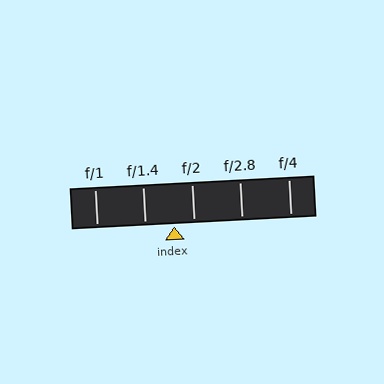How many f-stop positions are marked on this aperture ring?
There are 5 f-stop positions marked.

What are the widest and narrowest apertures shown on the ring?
The widest aperture shown is f/1 and the narrowest is f/4.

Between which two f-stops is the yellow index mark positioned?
The index mark is between f/1.4 and f/2.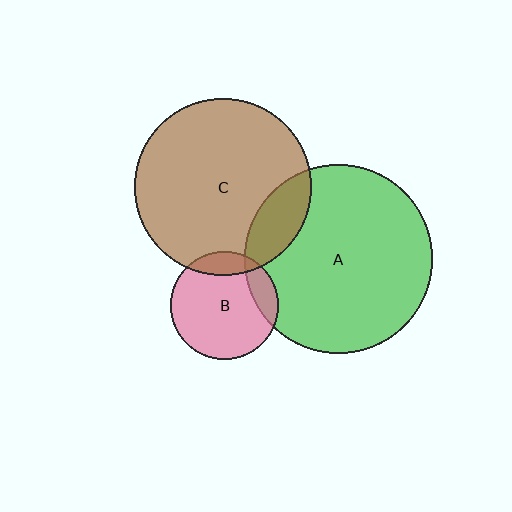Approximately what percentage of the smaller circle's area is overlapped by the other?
Approximately 15%.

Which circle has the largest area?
Circle A (green).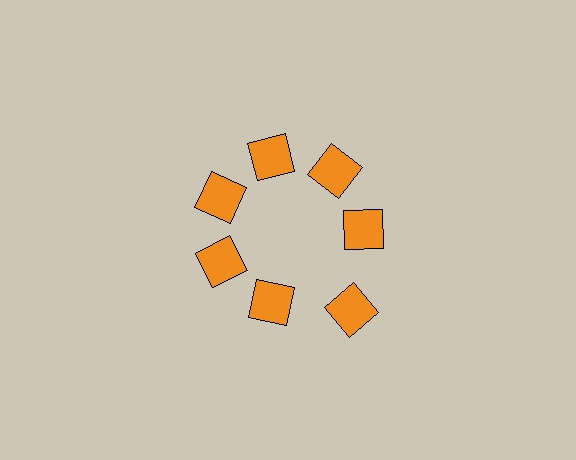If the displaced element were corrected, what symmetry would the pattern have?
It would have 7-fold rotational symmetry — the pattern would map onto itself every 51 degrees.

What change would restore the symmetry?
The symmetry would be restored by moving it inward, back onto the ring so that all 7 squares sit at equal angles and equal distance from the center.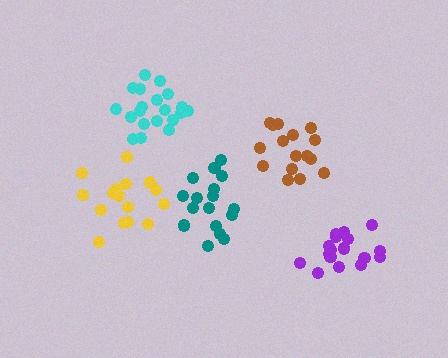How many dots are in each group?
Group 1: 20 dots, Group 2: 17 dots, Group 3: 16 dots, Group 4: 18 dots, Group 5: 16 dots (87 total).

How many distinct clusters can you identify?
There are 5 distinct clusters.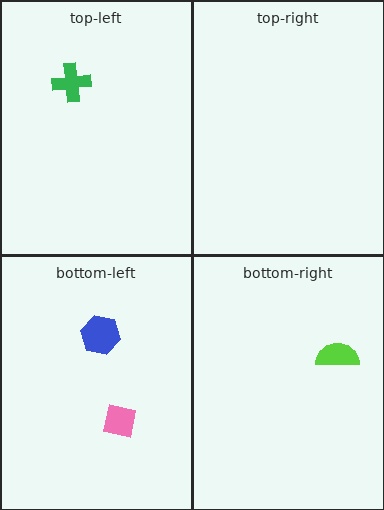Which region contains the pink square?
The bottom-left region.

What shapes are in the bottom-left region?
The blue hexagon, the pink square.